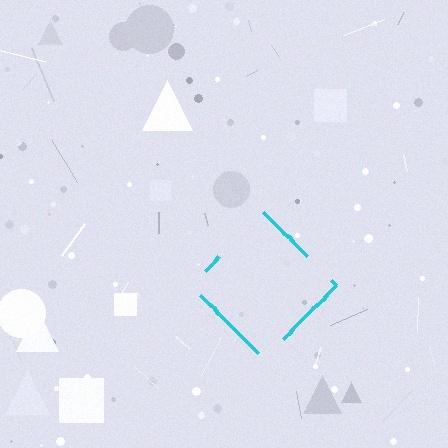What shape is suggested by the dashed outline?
The dashed outline suggests a diamond.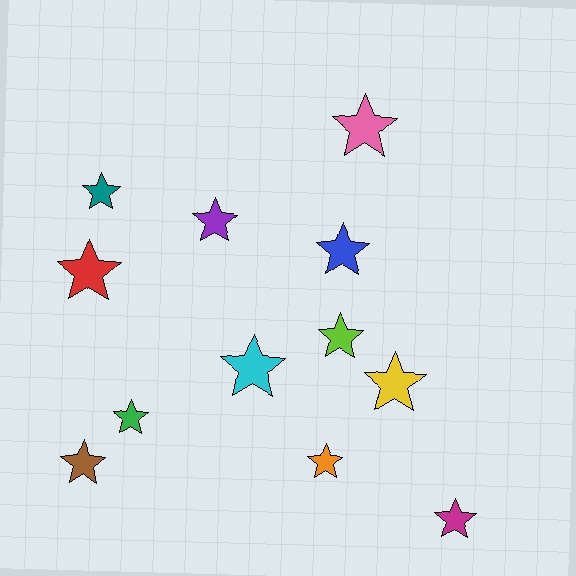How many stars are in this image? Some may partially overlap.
There are 12 stars.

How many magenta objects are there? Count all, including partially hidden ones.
There is 1 magenta object.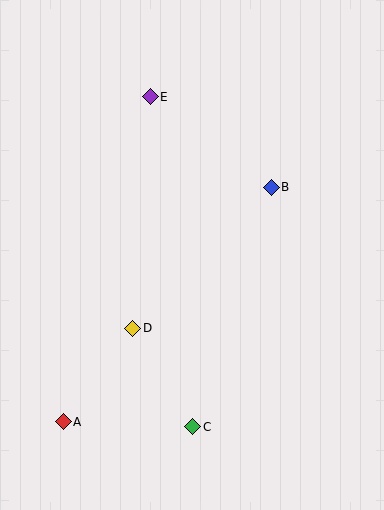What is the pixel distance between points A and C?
The distance between A and C is 129 pixels.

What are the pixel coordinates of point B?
Point B is at (271, 187).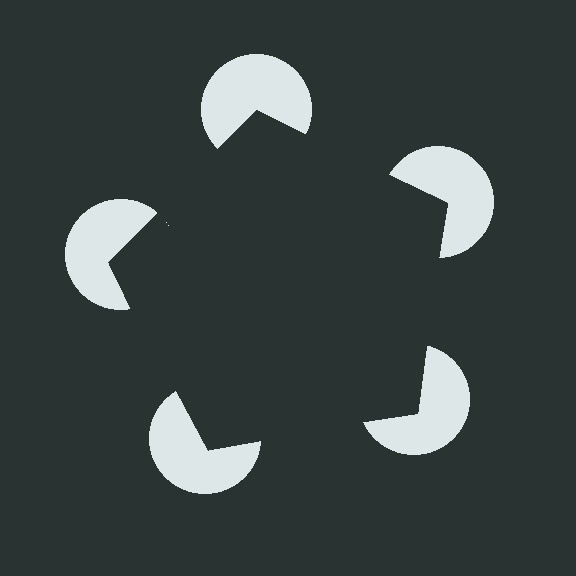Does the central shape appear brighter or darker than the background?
It typically appears slightly darker than the background, even though no actual brightness change is drawn.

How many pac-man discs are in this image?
There are 5 — one at each vertex of the illusory pentagon.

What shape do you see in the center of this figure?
An illusory pentagon — its edges are inferred from the aligned wedge cuts in the pac-man discs, not physically drawn.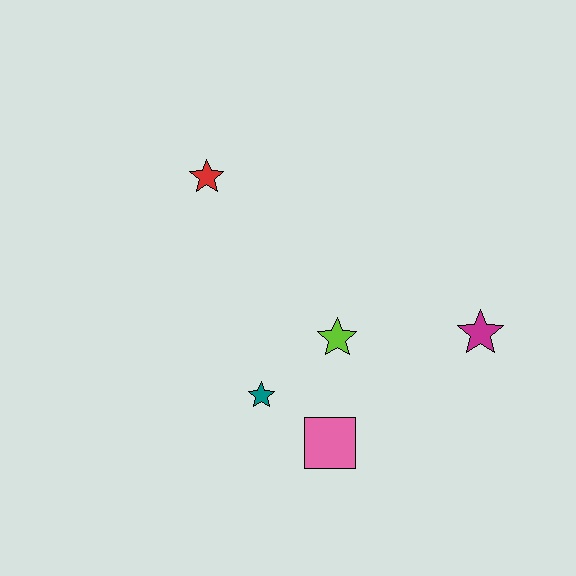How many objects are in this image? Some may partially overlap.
There are 5 objects.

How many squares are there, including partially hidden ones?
There is 1 square.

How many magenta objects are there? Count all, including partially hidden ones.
There is 1 magenta object.